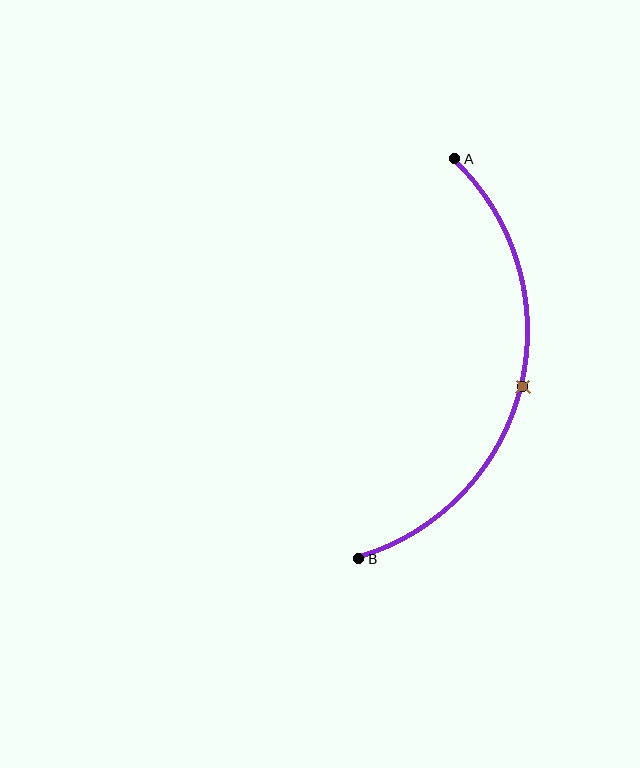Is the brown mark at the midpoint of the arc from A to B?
Yes. The brown mark lies on the arc at equal arc-length from both A and B — it is the arc midpoint.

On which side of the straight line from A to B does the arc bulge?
The arc bulges to the right of the straight line connecting A and B.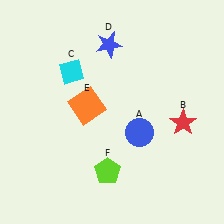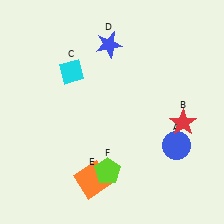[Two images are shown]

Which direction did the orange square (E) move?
The orange square (E) moved down.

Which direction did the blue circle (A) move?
The blue circle (A) moved right.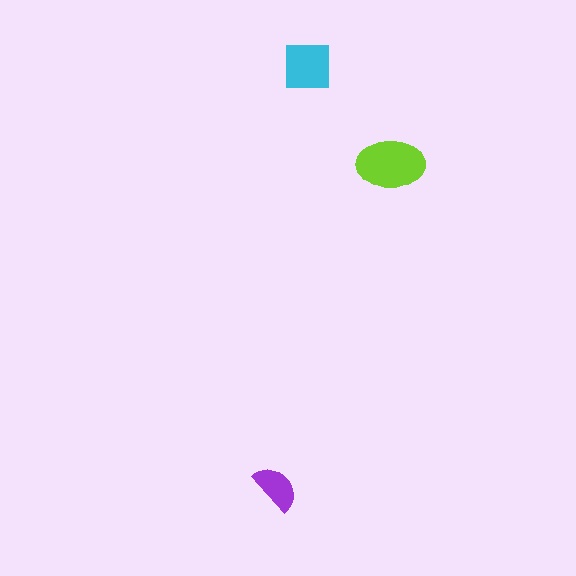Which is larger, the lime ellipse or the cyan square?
The lime ellipse.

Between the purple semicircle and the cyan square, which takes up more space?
The cyan square.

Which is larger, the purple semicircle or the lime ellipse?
The lime ellipse.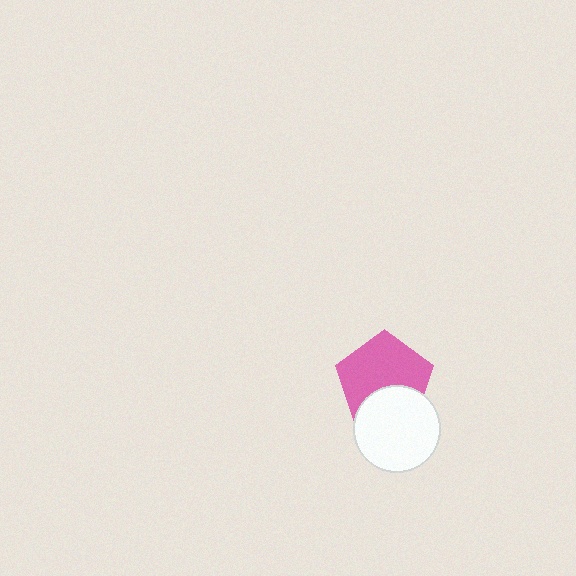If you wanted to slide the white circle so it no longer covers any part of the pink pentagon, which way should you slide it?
Slide it down — that is the most direct way to separate the two shapes.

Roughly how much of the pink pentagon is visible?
Most of it is visible (roughly 67%).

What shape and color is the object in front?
The object in front is a white circle.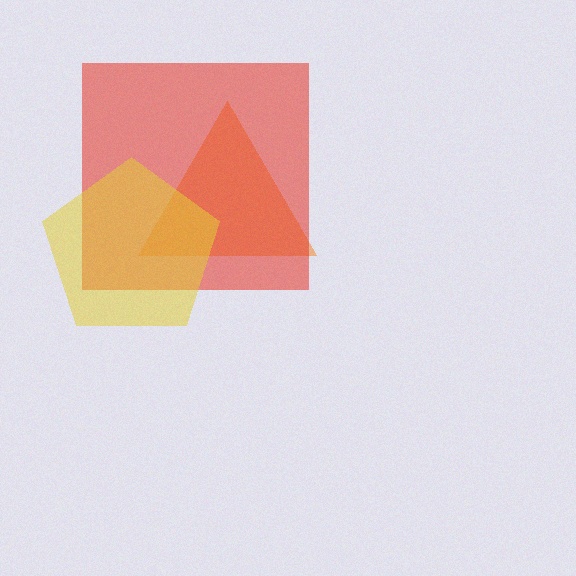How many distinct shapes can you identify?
There are 3 distinct shapes: an orange triangle, a red square, a yellow pentagon.